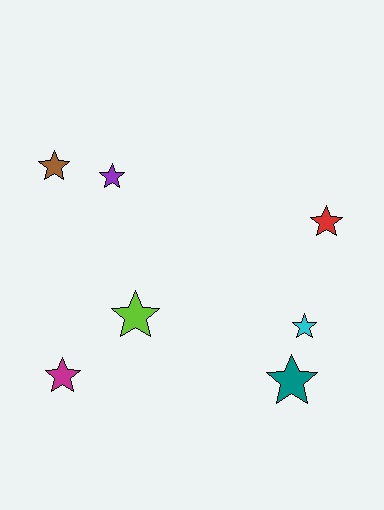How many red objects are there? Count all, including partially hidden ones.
There is 1 red object.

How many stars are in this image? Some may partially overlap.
There are 7 stars.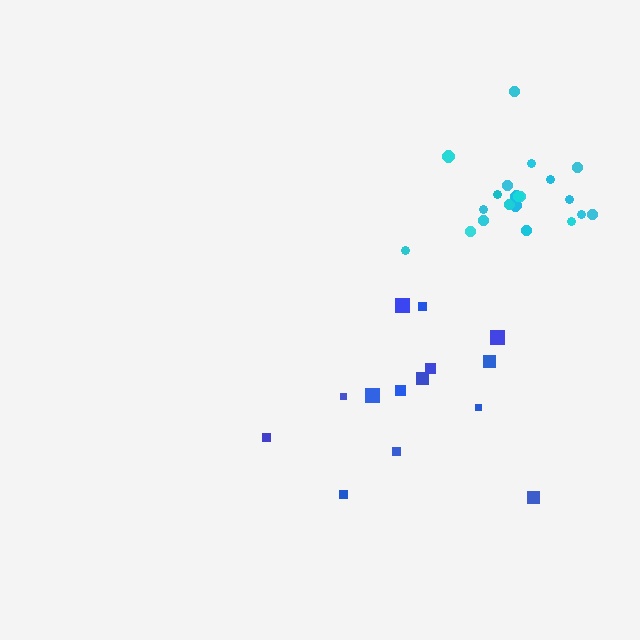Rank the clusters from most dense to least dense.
cyan, blue.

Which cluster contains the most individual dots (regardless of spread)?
Cyan (21).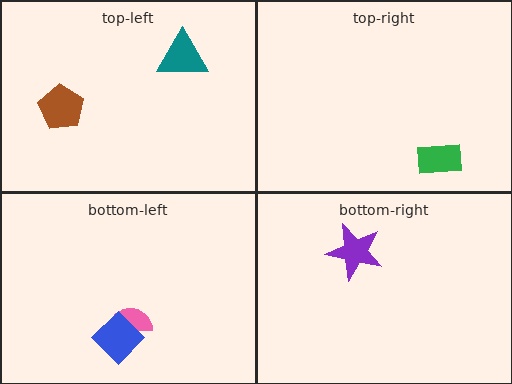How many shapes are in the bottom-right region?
1.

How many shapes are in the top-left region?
2.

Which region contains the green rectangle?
The top-right region.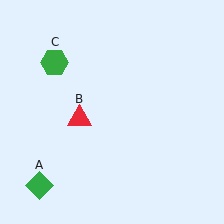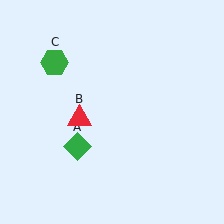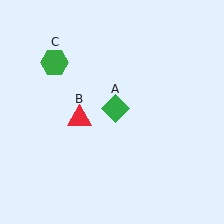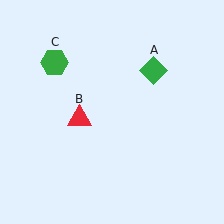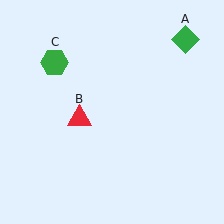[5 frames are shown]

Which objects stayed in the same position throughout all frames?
Red triangle (object B) and green hexagon (object C) remained stationary.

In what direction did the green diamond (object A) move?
The green diamond (object A) moved up and to the right.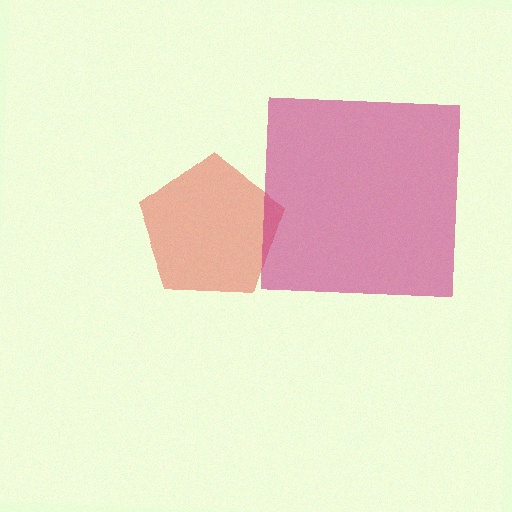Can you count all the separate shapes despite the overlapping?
Yes, there are 2 separate shapes.